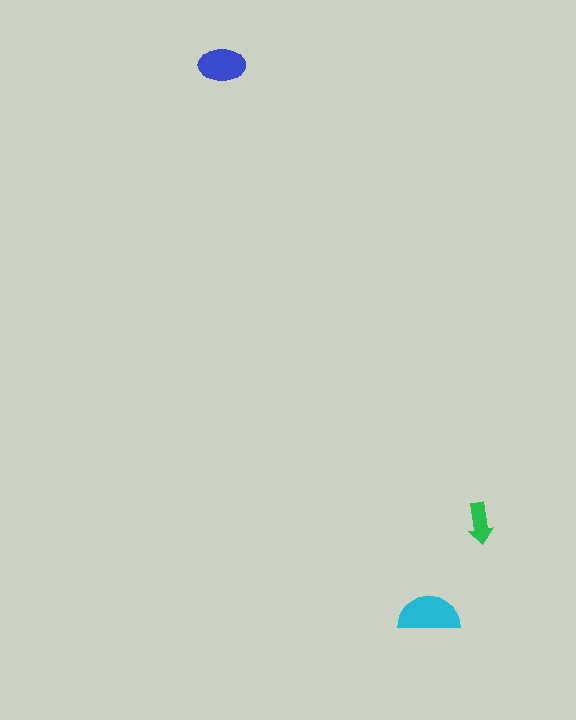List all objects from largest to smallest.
The cyan semicircle, the blue ellipse, the green arrow.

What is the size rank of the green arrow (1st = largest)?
3rd.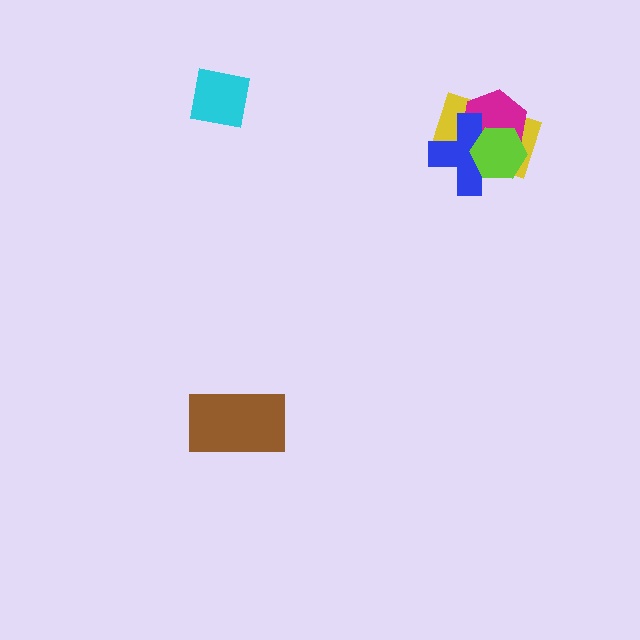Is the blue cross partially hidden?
Yes, it is partially covered by another shape.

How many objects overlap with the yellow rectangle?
3 objects overlap with the yellow rectangle.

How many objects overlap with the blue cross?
3 objects overlap with the blue cross.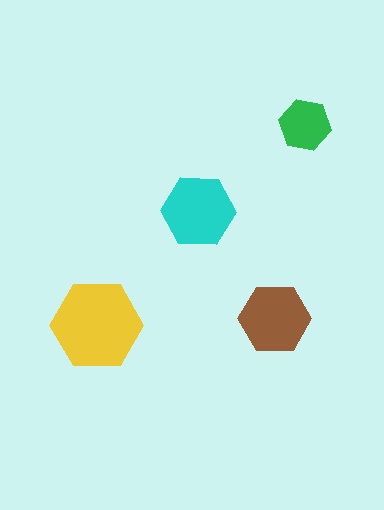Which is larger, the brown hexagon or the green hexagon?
The brown one.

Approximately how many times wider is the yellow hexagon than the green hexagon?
About 1.5 times wider.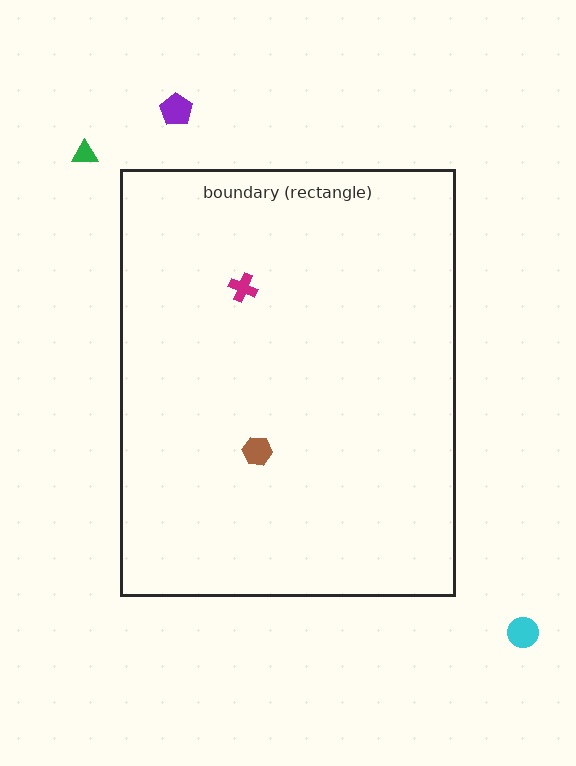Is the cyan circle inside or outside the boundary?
Outside.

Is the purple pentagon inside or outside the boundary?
Outside.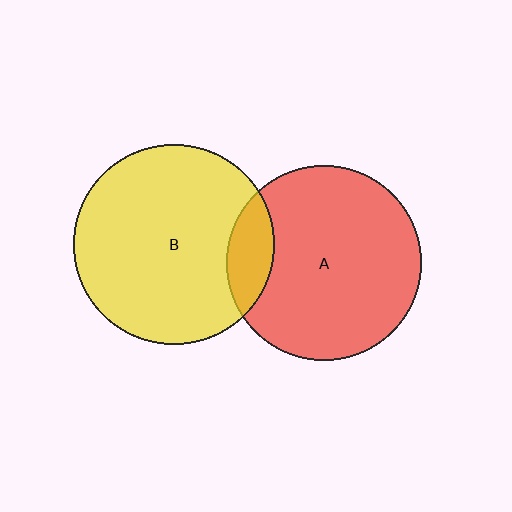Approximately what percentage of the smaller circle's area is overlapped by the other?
Approximately 15%.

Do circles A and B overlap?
Yes.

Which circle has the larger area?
Circle B (yellow).